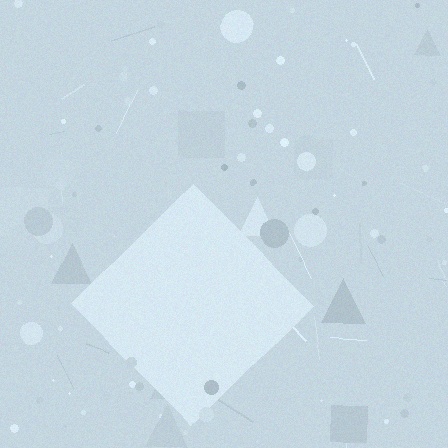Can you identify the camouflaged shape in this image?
The camouflaged shape is a diamond.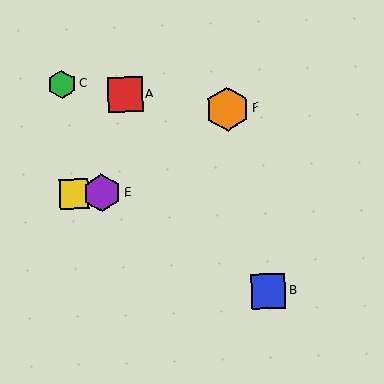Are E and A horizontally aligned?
No, E is at y≈193 and A is at y≈94.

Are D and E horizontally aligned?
Yes, both are at y≈194.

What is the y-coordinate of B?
Object B is at y≈291.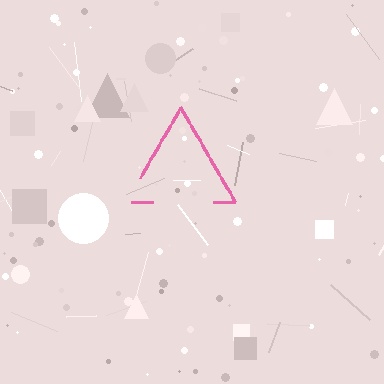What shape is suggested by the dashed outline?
The dashed outline suggests a triangle.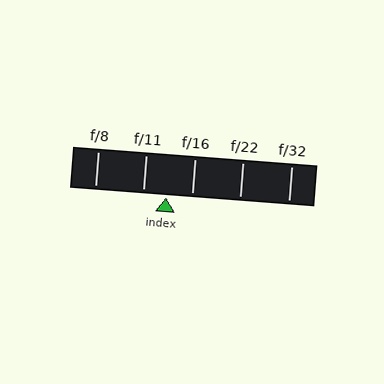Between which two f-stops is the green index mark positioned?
The index mark is between f/11 and f/16.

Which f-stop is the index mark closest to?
The index mark is closest to f/11.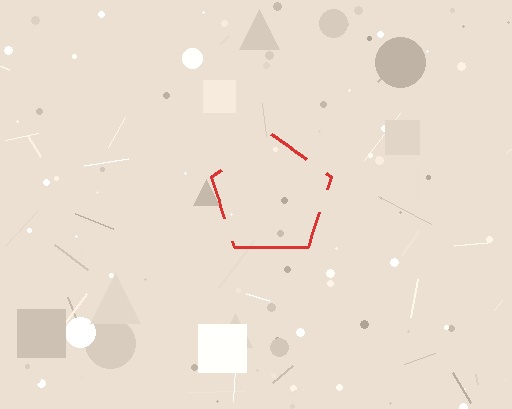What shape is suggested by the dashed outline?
The dashed outline suggests a pentagon.